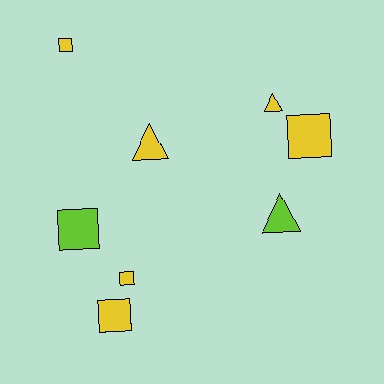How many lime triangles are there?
There is 1 lime triangle.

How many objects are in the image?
There are 8 objects.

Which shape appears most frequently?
Square, with 5 objects.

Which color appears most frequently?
Yellow, with 6 objects.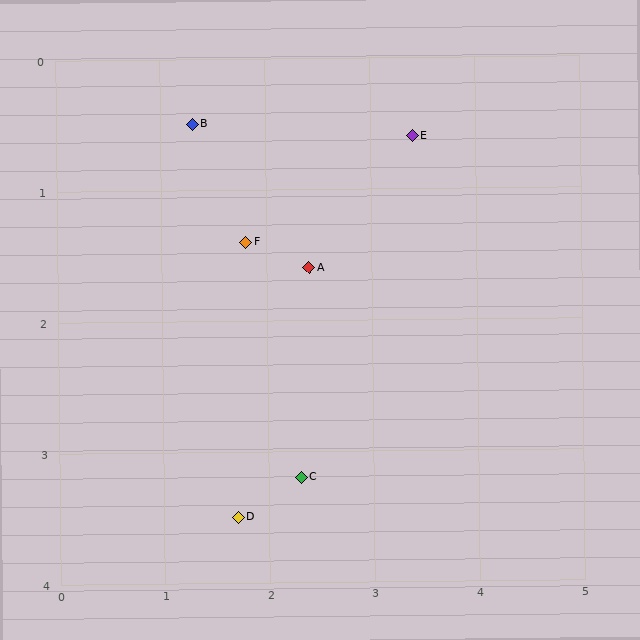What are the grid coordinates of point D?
Point D is at approximately (1.7, 3.5).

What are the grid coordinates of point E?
Point E is at approximately (3.4, 0.6).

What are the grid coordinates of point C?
Point C is at approximately (2.3, 3.2).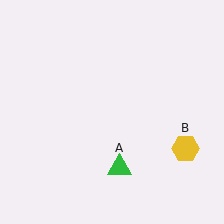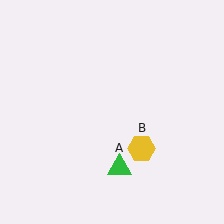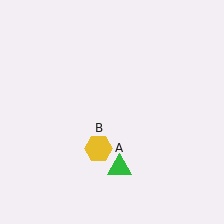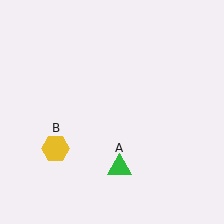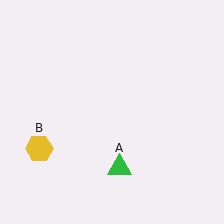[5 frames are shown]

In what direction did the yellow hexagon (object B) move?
The yellow hexagon (object B) moved left.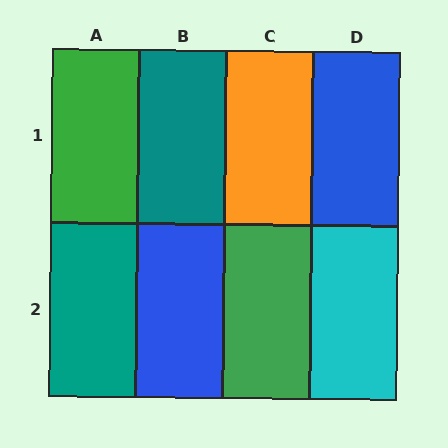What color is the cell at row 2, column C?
Green.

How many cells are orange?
1 cell is orange.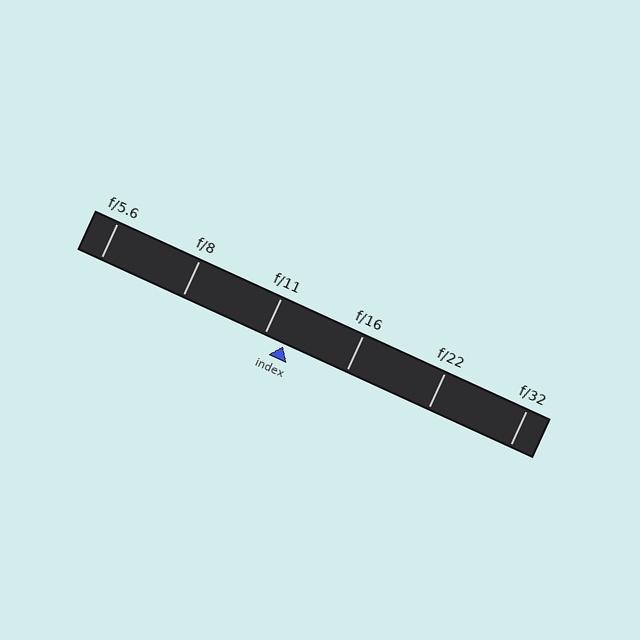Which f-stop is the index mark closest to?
The index mark is closest to f/11.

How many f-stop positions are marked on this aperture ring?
There are 6 f-stop positions marked.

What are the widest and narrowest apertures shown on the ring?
The widest aperture shown is f/5.6 and the narrowest is f/32.